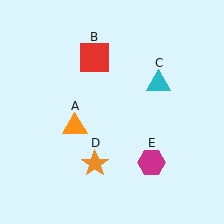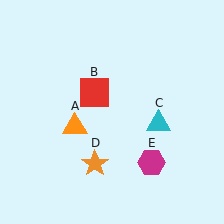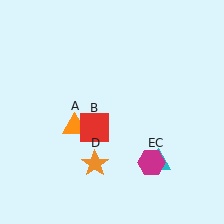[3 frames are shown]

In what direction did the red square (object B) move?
The red square (object B) moved down.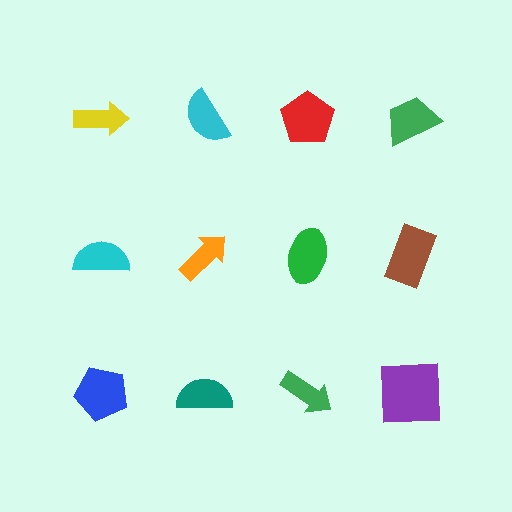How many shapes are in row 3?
4 shapes.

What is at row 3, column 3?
A green arrow.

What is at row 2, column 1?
A cyan semicircle.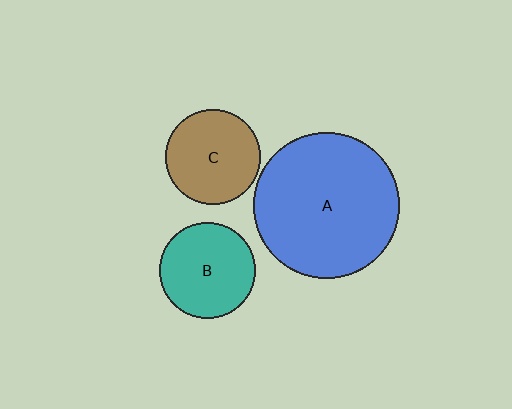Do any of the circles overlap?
No, none of the circles overlap.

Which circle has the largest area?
Circle A (blue).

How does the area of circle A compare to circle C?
Approximately 2.4 times.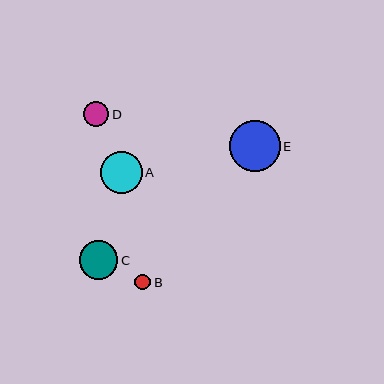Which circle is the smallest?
Circle B is the smallest with a size of approximately 16 pixels.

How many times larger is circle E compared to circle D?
Circle E is approximately 2.0 times the size of circle D.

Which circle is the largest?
Circle E is the largest with a size of approximately 51 pixels.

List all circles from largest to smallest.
From largest to smallest: E, A, C, D, B.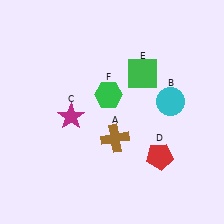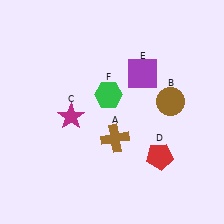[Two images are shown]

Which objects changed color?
B changed from cyan to brown. E changed from green to purple.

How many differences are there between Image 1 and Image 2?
There are 2 differences between the two images.